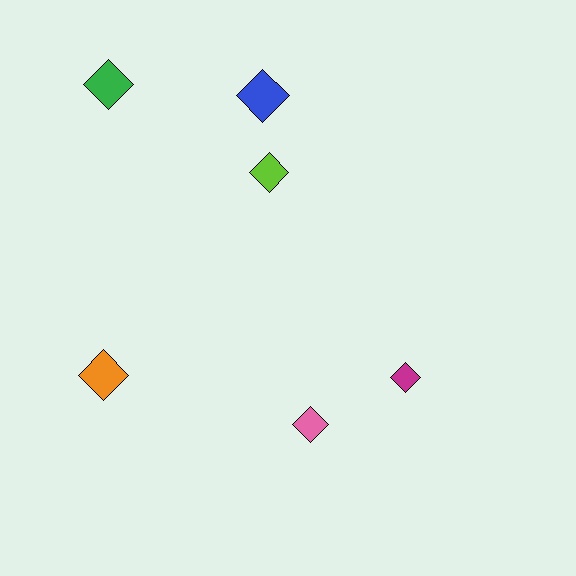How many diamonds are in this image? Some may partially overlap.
There are 6 diamonds.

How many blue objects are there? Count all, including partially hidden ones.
There is 1 blue object.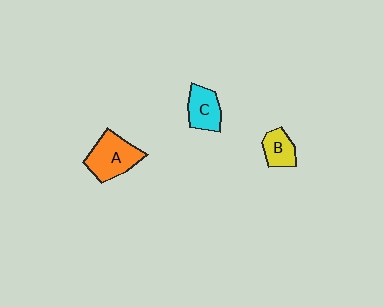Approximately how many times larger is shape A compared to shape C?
Approximately 1.4 times.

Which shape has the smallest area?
Shape B (yellow).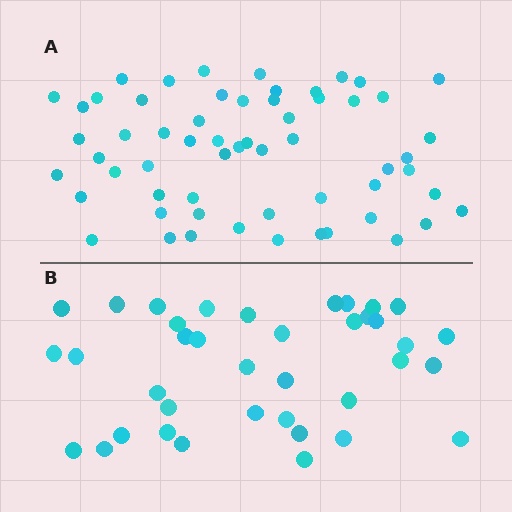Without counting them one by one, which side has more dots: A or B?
Region A (the top region) has more dots.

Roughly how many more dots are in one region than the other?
Region A has approximately 20 more dots than region B.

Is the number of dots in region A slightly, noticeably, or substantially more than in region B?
Region A has substantially more. The ratio is roughly 1.6 to 1.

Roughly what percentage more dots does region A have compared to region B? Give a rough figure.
About 55% more.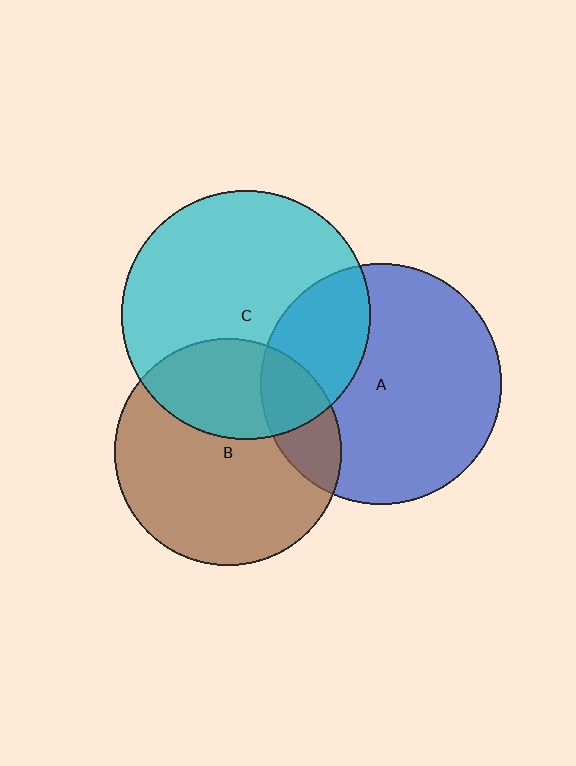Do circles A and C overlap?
Yes.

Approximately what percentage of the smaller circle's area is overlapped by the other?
Approximately 30%.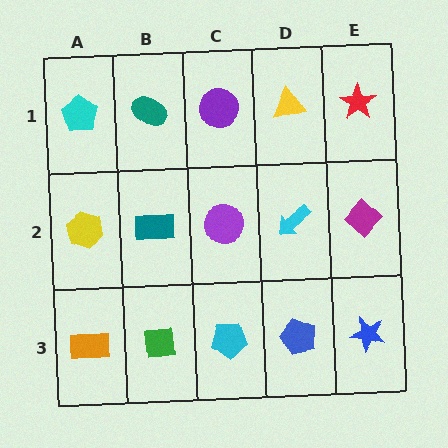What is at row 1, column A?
A cyan pentagon.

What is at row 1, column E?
A red star.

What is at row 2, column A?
A yellow hexagon.